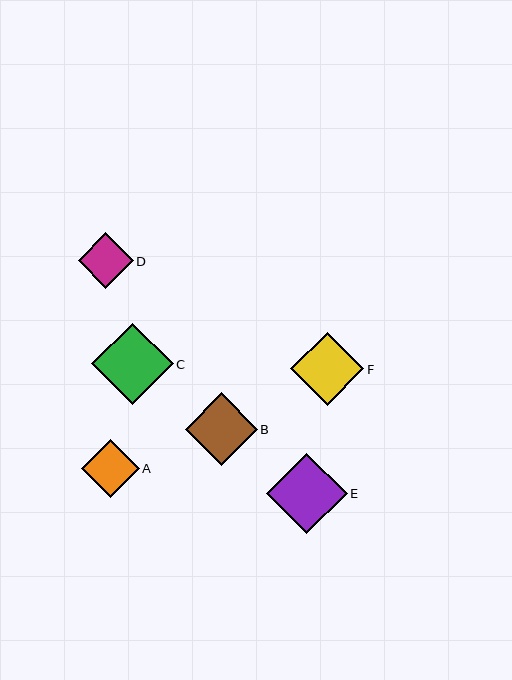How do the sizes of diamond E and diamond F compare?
Diamond E and diamond F are approximately the same size.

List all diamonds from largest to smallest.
From largest to smallest: C, E, F, B, A, D.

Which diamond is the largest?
Diamond C is the largest with a size of approximately 82 pixels.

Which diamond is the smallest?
Diamond D is the smallest with a size of approximately 55 pixels.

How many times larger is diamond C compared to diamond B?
Diamond C is approximately 1.1 times the size of diamond B.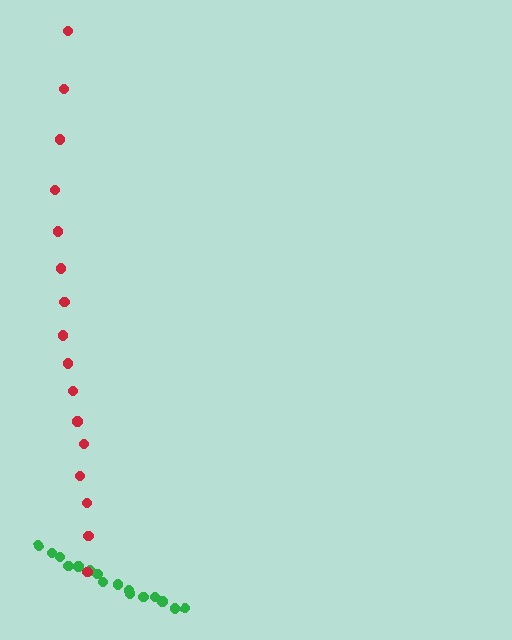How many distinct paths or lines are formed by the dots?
There are 2 distinct paths.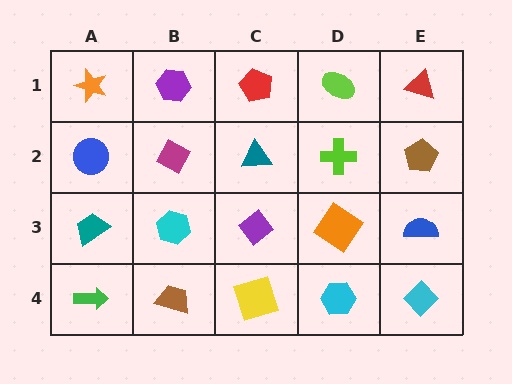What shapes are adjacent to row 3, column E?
A brown pentagon (row 2, column E), a cyan diamond (row 4, column E), an orange diamond (row 3, column D).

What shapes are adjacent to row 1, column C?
A teal triangle (row 2, column C), a purple hexagon (row 1, column B), a lime ellipse (row 1, column D).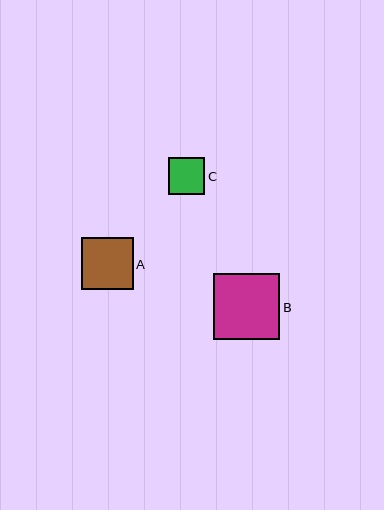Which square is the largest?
Square B is the largest with a size of approximately 66 pixels.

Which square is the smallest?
Square C is the smallest with a size of approximately 36 pixels.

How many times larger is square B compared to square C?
Square B is approximately 1.8 times the size of square C.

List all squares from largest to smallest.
From largest to smallest: B, A, C.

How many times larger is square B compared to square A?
Square B is approximately 1.3 times the size of square A.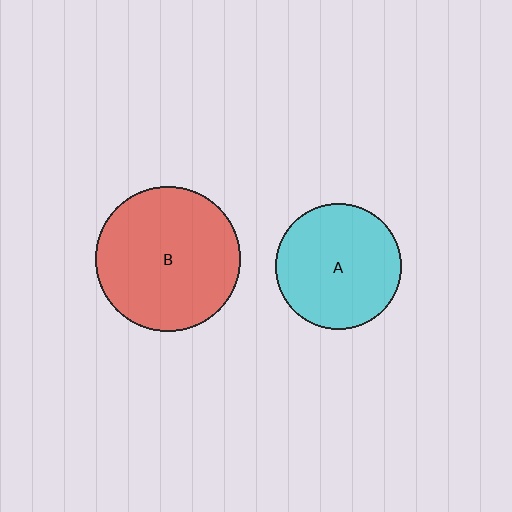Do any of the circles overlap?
No, none of the circles overlap.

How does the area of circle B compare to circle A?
Approximately 1.3 times.